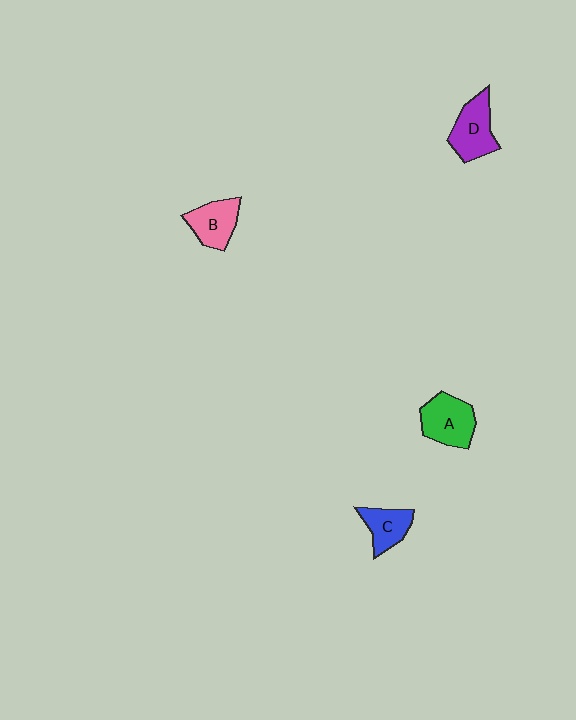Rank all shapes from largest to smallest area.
From largest to smallest: A (green), D (purple), B (pink), C (blue).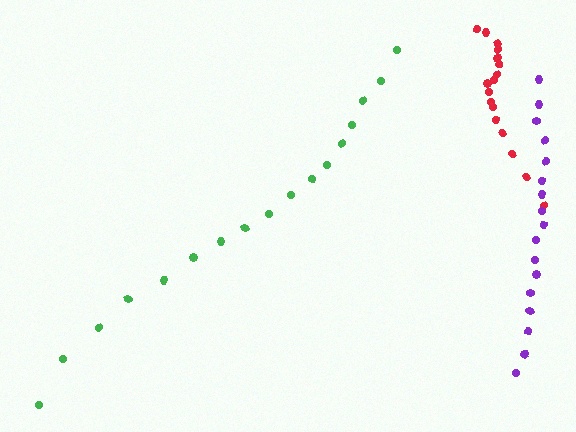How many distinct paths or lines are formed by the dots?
There are 3 distinct paths.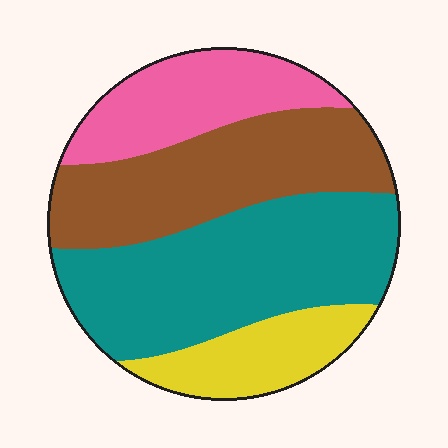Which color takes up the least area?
Yellow, at roughly 15%.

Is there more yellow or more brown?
Brown.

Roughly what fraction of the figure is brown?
Brown covers around 30% of the figure.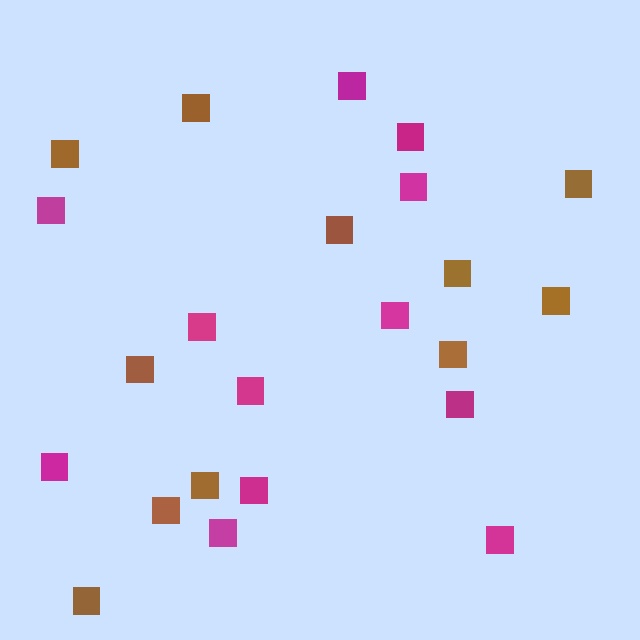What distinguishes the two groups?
There are 2 groups: one group of brown squares (11) and one group of magenta squares (12).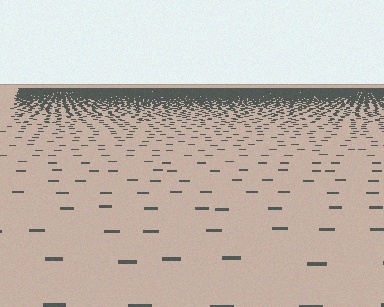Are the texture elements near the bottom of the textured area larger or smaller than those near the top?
Larger. Near the bottom, elements are closer to the viewer and appear at a bigger on-screen size.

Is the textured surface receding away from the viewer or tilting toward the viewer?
The surface is receding away from the viewer. Texture elements get smaller and denser toward the top.